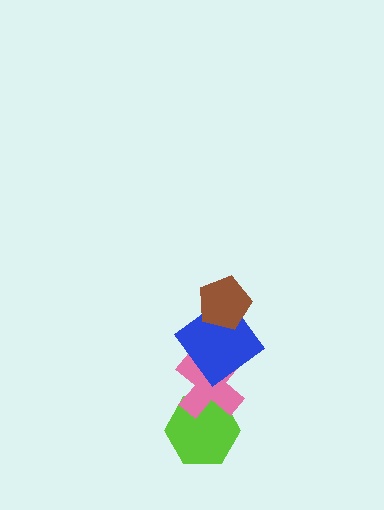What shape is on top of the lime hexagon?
The pink cross is on top of the lime hexagon.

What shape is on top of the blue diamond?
The brown pentagon is on top of the blue diamond.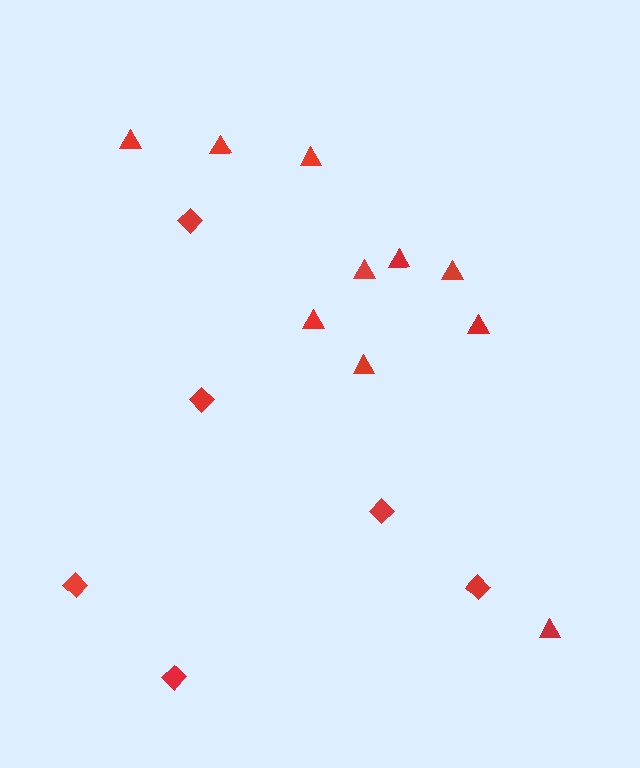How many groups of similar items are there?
There are 2 groups: one group of diamonds (6) and one group of triangles (10).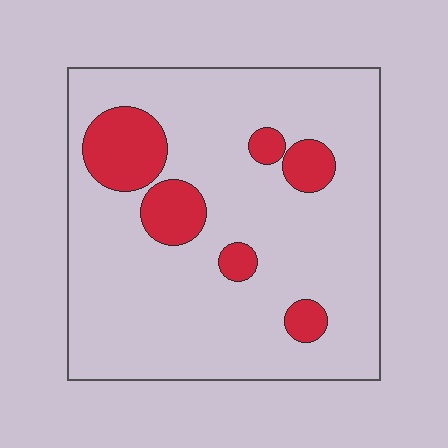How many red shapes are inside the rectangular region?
6.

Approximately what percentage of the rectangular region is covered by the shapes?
Approximately 15%.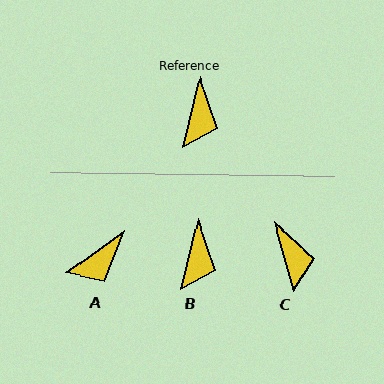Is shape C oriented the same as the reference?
No, it is off by about 29 degrees.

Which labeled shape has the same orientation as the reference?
B.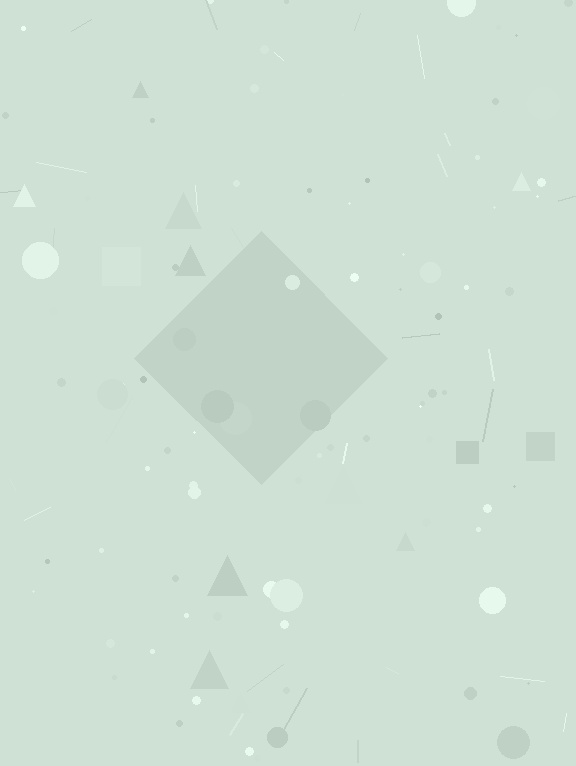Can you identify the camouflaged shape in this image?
The camouflaged shape is a diamond.